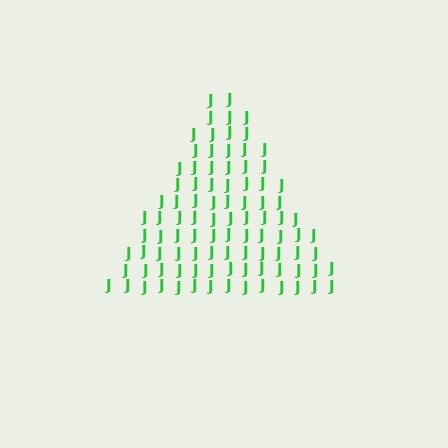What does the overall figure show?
The overall figure shows a triangle.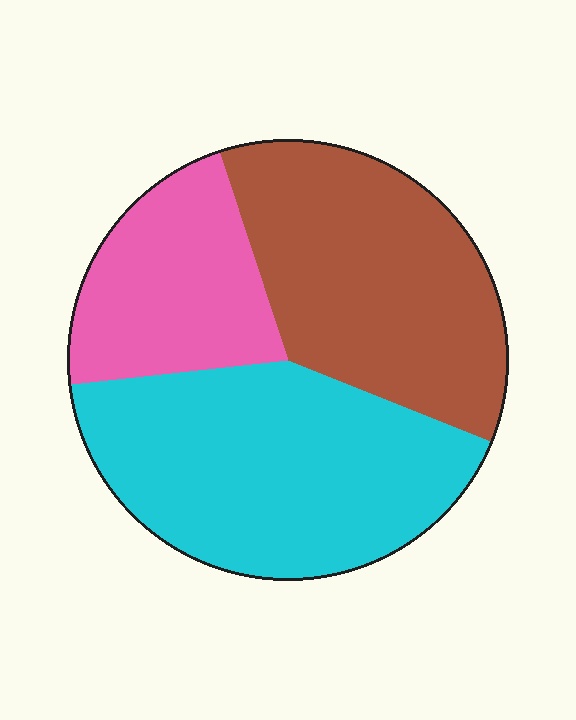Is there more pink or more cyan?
Cyan.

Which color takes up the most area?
Cyan, at roughly 40%.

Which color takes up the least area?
Pink, at roughly 20%.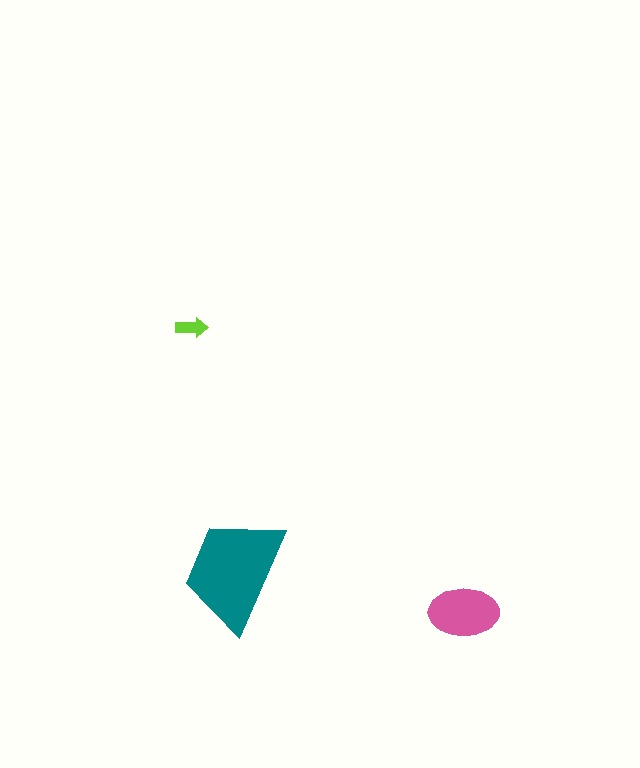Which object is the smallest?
The lime arrow.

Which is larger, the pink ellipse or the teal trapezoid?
The teal trapezoid.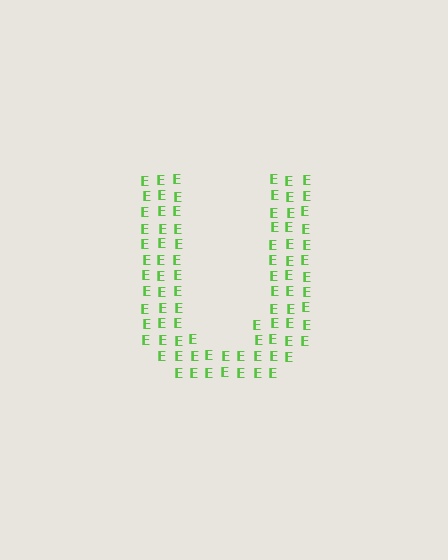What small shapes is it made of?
It is made of small letter E's.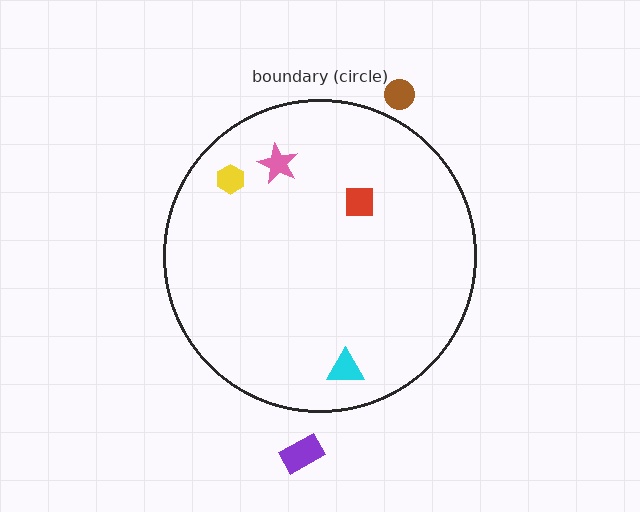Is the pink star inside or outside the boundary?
Inside.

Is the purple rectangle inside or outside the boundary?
Outside.